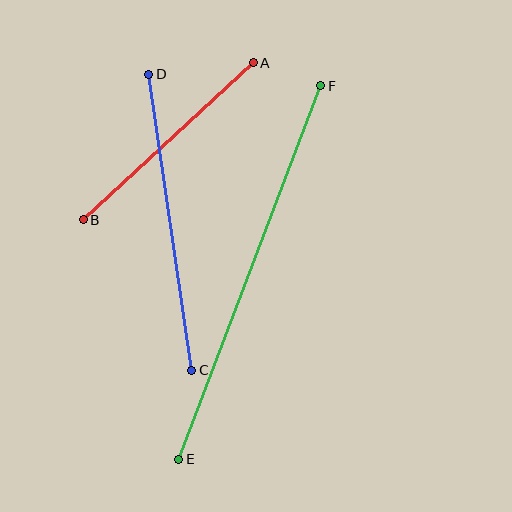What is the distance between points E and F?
The distance is approximately 400 pixels.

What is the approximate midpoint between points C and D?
The midpoint is at approximately (170, 222) pixels.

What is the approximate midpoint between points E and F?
The midpoint is at approximately (250, 272) pixels.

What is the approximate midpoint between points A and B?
The midpoint is at approximately (168, 141) pixels.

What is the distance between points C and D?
The distance is approximately 299 pixels.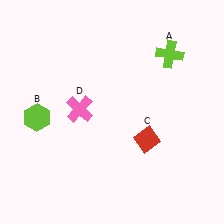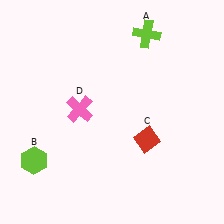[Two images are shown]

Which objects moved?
The objects that moved are: the lime cross (A), the lime hexagon (B).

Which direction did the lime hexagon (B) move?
The lime hexagon (B) moved down.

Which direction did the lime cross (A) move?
The lime cross (A) moved left.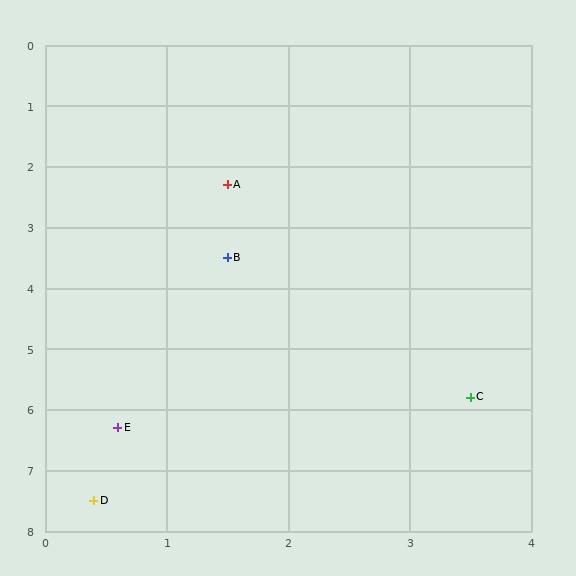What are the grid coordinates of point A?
Point A is at approximately (1.5, 2.3).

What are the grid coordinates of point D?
Point D is at approximately (0.4, 7.5).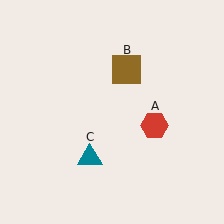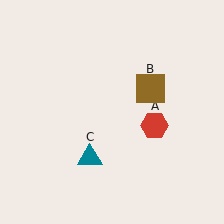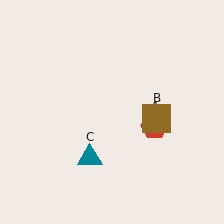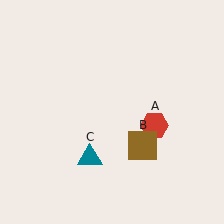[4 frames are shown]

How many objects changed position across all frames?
1 object changed position: brown square (object B).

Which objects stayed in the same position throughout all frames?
Red hexagon (object A) and teal triangle (object C) remained stationary.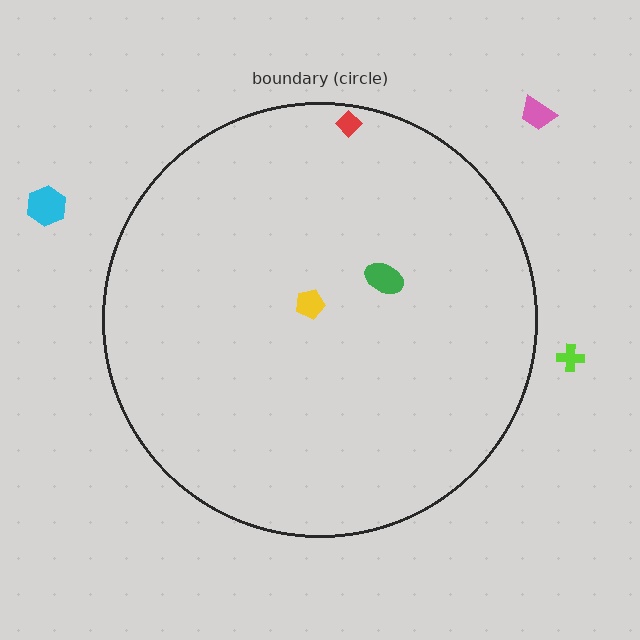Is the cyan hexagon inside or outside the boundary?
Outside.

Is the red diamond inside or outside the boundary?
Inside.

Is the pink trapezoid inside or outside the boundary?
Outside.